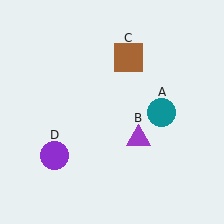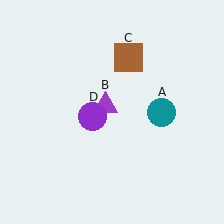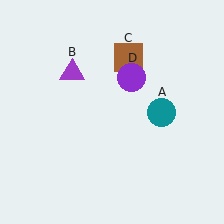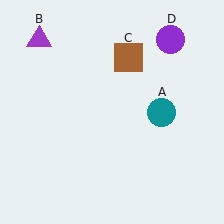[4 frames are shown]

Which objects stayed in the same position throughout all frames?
Teal circle (object A) and brown square (object C) remained stationary.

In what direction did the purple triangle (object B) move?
The purple triangle (object B) moved up and to the left.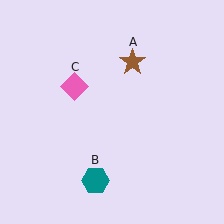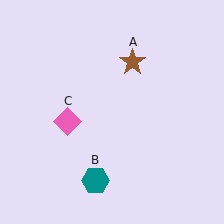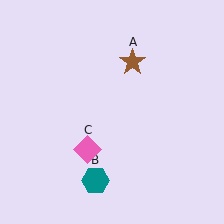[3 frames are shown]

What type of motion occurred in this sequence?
The pink diamond (object C) rotated counterclockwise around the center of the scene.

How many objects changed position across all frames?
1 object changed position: pink diamond (object C).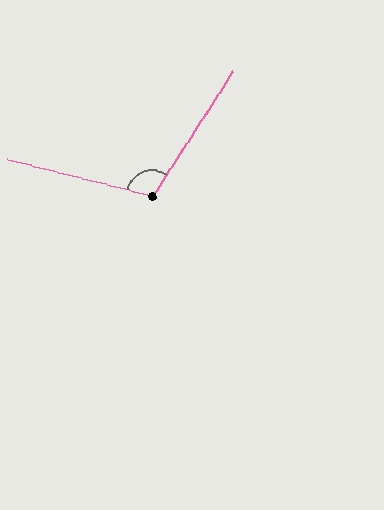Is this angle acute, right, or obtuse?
It is obtuse.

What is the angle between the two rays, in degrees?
Approximately 109 degrees.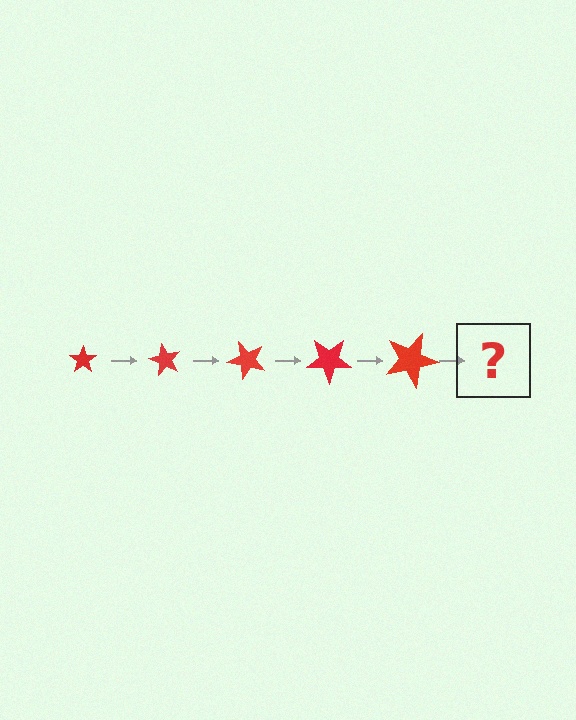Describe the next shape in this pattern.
It should be a star, larger than the previous one and rotated 300 degrees from the start.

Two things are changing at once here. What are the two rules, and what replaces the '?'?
The two rules are that the star grows larger each step and it rotates 60 degrees each step. The '?' should be a star, larger than the previous one and rotated 300 degrees from the start.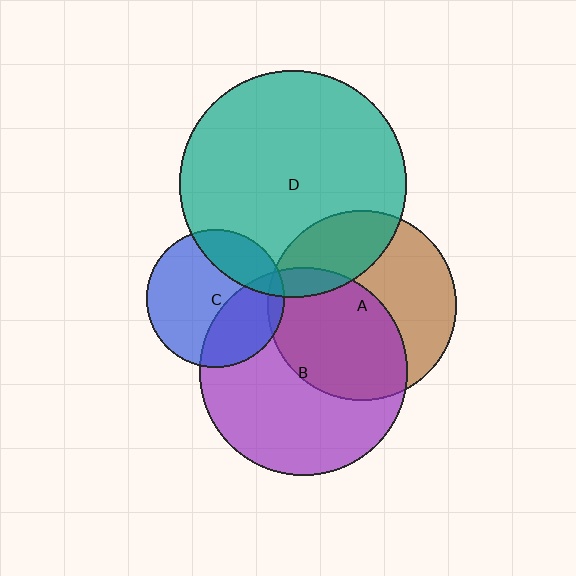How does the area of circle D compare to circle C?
Approximately 2.7 times.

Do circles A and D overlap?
Yes.